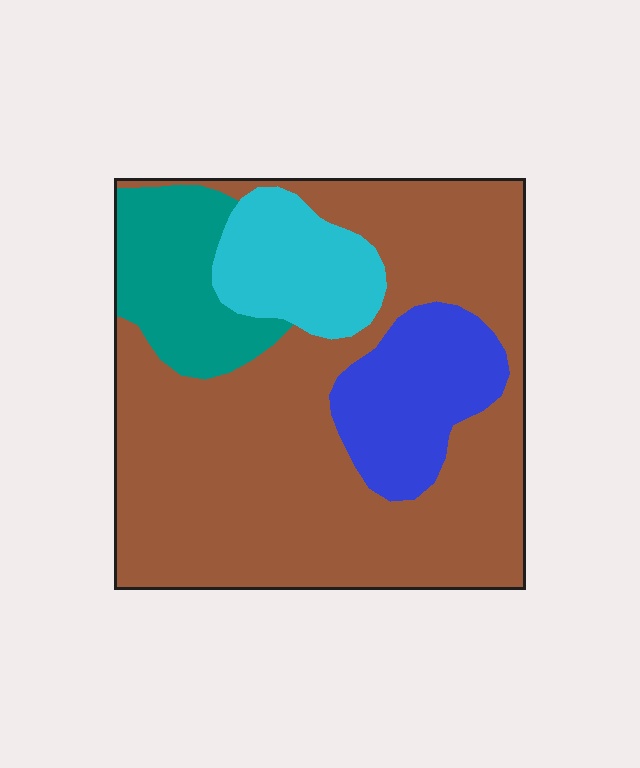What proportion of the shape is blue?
Blue takes up about one eighth (1/8) of the shape.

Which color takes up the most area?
Brown, at roughly 65%.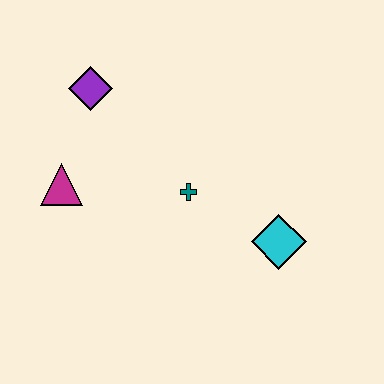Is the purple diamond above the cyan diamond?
Yes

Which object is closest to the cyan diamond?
The teal cross is closest to the cyan diamond.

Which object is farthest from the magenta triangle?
The cyan diamond is farthest from the magenta triangle.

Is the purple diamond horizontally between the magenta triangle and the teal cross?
Yes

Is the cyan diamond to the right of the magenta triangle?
Yes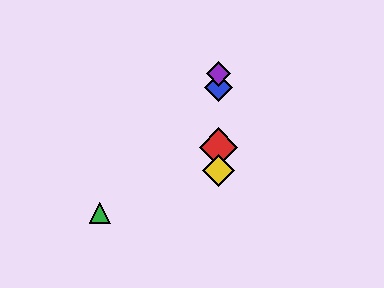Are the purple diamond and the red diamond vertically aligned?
Yes, both are at x≈219.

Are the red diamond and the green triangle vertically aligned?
No, the red diamond is at x≈219 and the green triangle is at x≈100.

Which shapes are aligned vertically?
The red diamond, the blue diamond, the yellow diamond, the purple diamond are aligned vertically.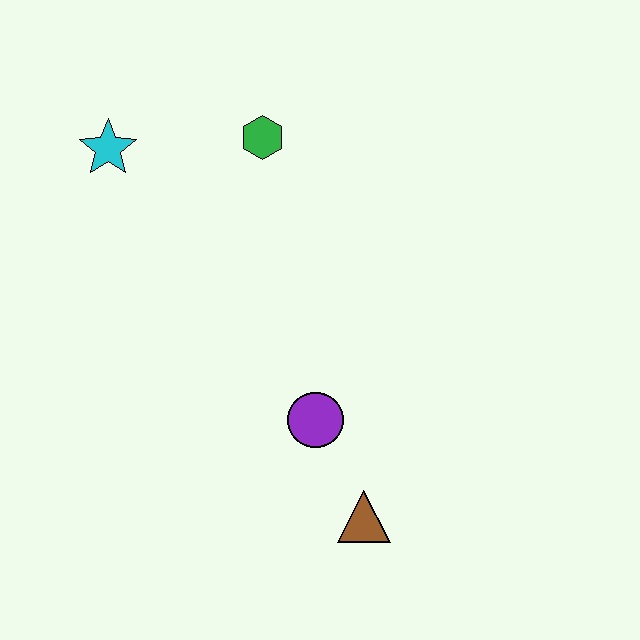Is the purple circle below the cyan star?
Yes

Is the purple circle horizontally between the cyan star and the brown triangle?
Yes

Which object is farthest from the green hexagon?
The brown triangle is farthest from the green hexagon.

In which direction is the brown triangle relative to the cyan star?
The brown triangle is below the cyan star.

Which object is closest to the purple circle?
The brown triangle is closest to the purple circle.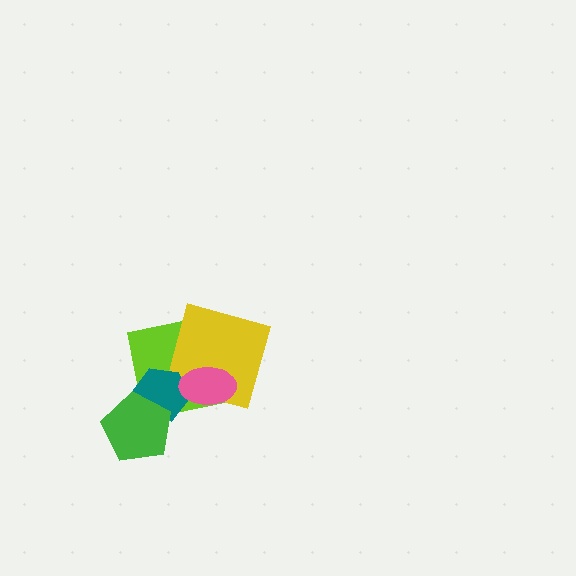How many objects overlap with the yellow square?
2 objects overlap with the yellow square.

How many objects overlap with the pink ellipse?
3 objects overlap with the pink ellipse.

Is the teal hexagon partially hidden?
Yes, it is partially covered by another shape.